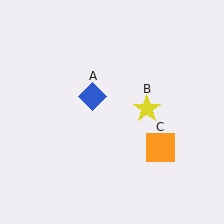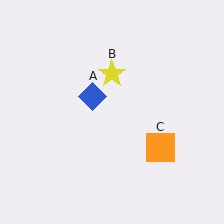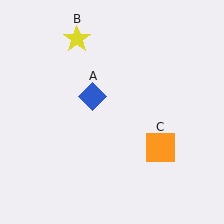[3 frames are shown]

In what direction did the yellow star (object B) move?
The yellow star (object B) moved up and to the left.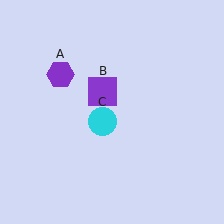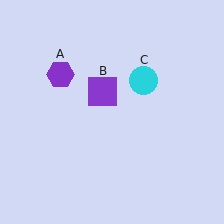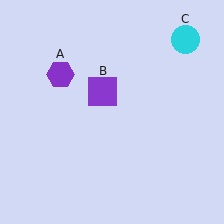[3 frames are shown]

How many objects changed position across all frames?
1 object changed position: cyan circle (object C).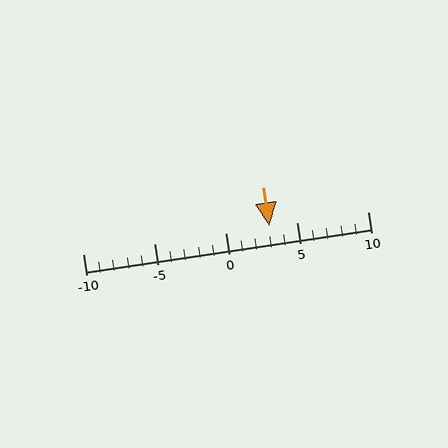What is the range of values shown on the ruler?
The ruler shows values from -10 to 10.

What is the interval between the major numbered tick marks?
The major tick marks are spaced 5 units apart.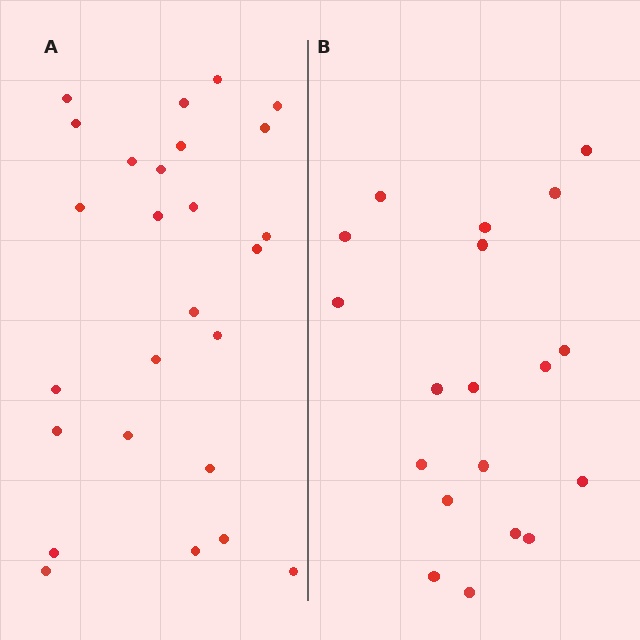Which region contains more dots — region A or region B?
Region A (the left region) has more dots.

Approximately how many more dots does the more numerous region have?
Region A has roughly 8 or so more dots than region B.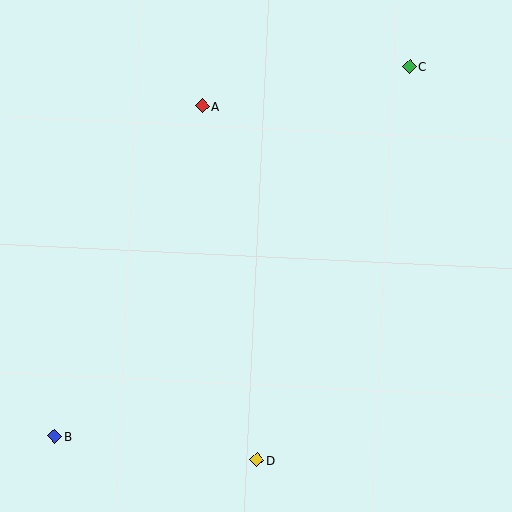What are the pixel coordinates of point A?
Point A is at (202, 106).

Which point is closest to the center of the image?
Point A at (202, 106) is closest to the center.